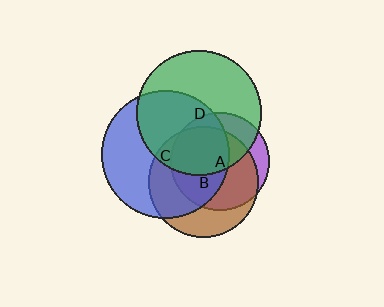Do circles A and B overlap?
Yes.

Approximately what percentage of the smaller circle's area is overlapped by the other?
Approximately 75%.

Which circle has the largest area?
Circle C (blue).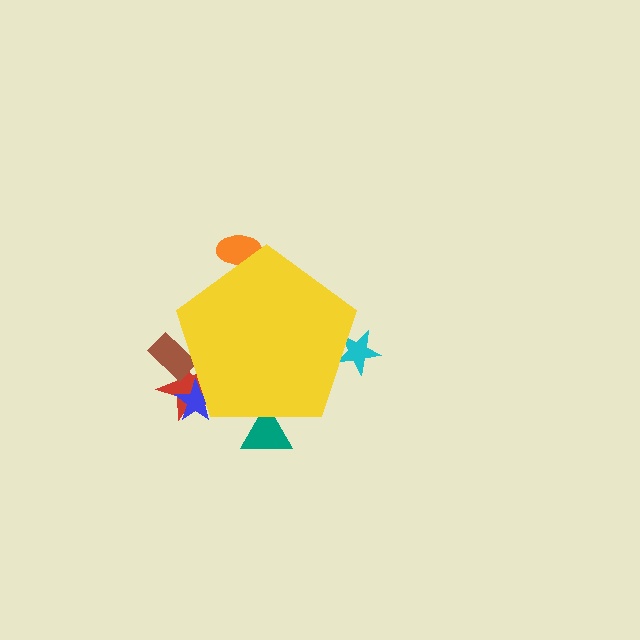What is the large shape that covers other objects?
A yellow pentagon.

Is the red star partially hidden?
Yes, the red star is partially hidden behind the yellow pentagon.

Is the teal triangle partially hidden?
Yes, the teal triangle is partially hidden behind the yellow pentagon.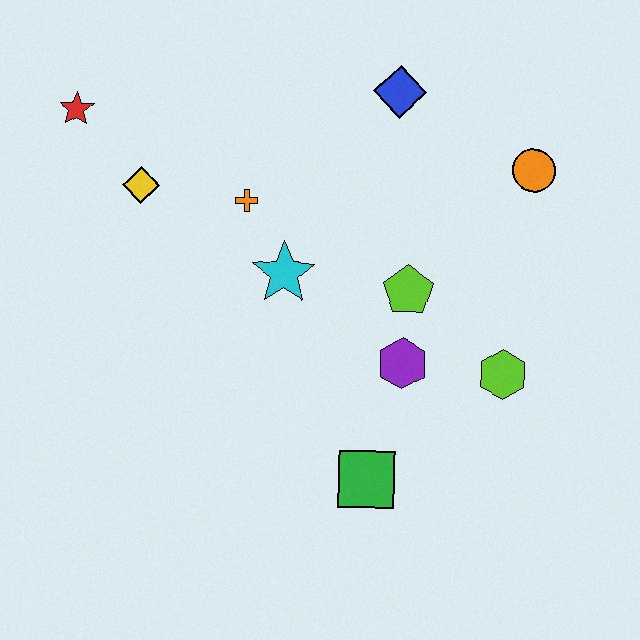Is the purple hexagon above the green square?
Yes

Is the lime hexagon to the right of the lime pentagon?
Yes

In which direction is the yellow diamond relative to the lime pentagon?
The yellow diamond is to the left of the lime pentagon.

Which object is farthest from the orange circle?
The red star is farthest from the orange circle.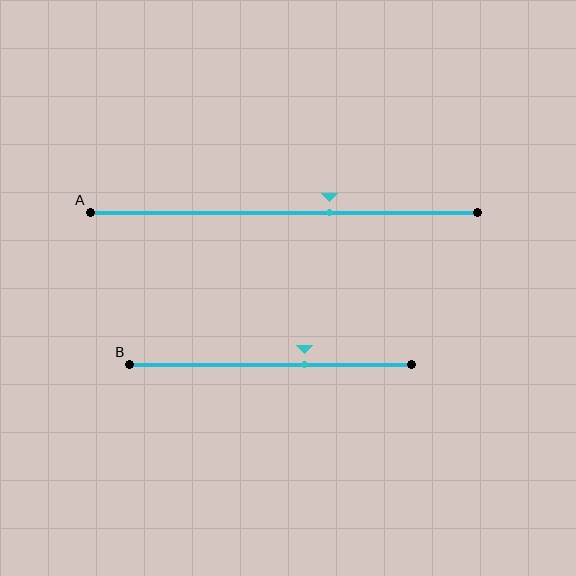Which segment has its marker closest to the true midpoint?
Segment A has its marker closest to the true midpoint.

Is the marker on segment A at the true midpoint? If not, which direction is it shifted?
No, the marker on segment A is shifted to the right by about 12% of the segment length.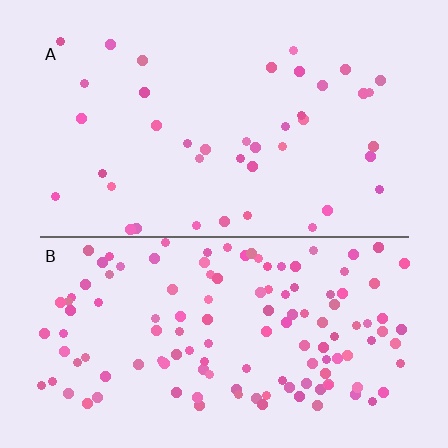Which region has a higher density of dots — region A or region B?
B (the bottom).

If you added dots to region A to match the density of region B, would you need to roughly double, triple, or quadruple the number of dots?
Approximately triple.